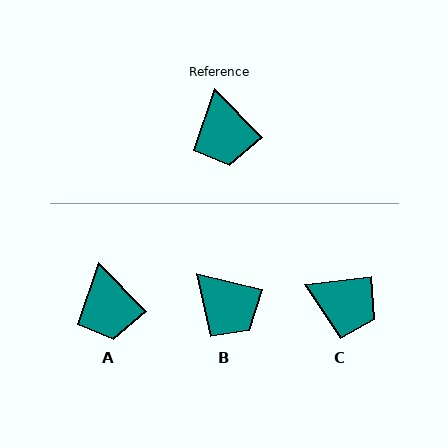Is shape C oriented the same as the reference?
No, it is off by about 52 degrees.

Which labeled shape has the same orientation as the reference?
A.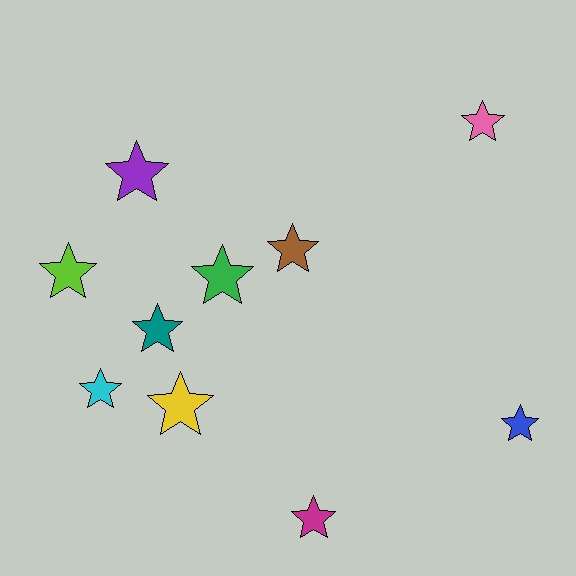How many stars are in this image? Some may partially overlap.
There are 10 stars.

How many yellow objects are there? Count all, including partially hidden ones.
There is 1 yellow object.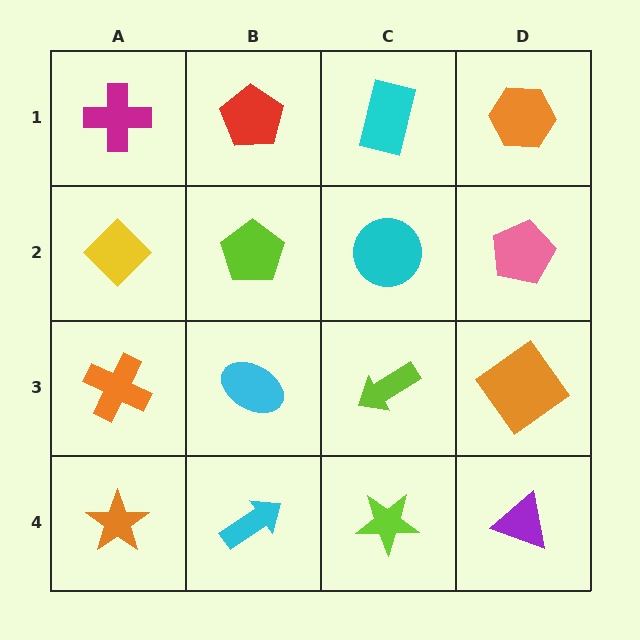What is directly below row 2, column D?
An orange diamond.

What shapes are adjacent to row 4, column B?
A cyan ellipse (row 3, column B), an orange star (row 4, column A), a lime star (row 4, column C).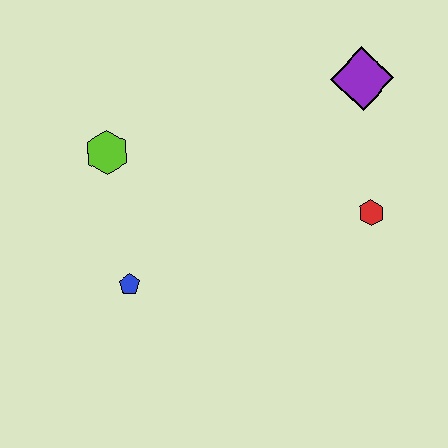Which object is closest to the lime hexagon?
The blue pentagon is closest to the lime hexagon.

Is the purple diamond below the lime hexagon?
No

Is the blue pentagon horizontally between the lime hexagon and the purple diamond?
Yes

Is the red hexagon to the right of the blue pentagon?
Yes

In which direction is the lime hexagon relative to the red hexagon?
The lime hexagon is to the left of the red hexagon.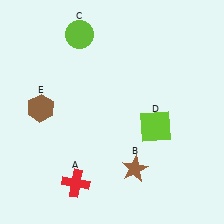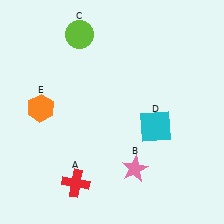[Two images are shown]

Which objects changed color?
B changed from brown to pink. D changed from lime to cyan. E changed from brown to orange.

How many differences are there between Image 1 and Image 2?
There are 3 differences between the two images.